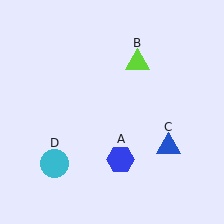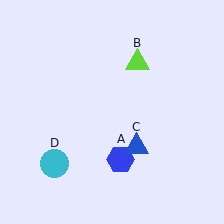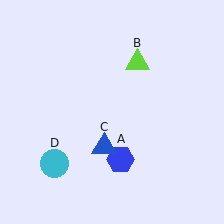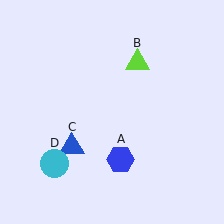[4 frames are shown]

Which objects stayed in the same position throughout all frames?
Blue hexagon (object A) and lime triangle (object B) and cyan circle (object D) remained stationary.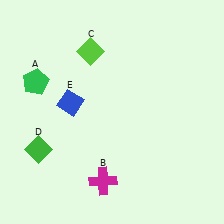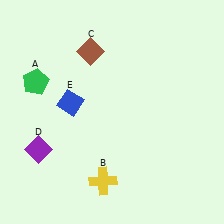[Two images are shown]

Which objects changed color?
B changed from magenta to yellow. C changed from lime to brown. D changed from green to purple.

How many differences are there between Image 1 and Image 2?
There are 3 differences between the two images.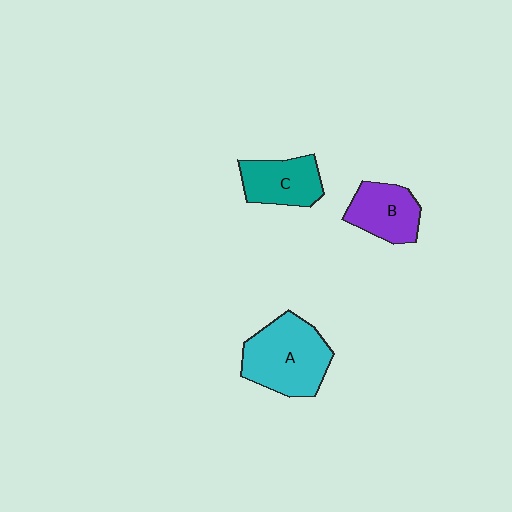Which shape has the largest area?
Shape A (cyan).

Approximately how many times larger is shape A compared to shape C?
Approximately 1.6 times.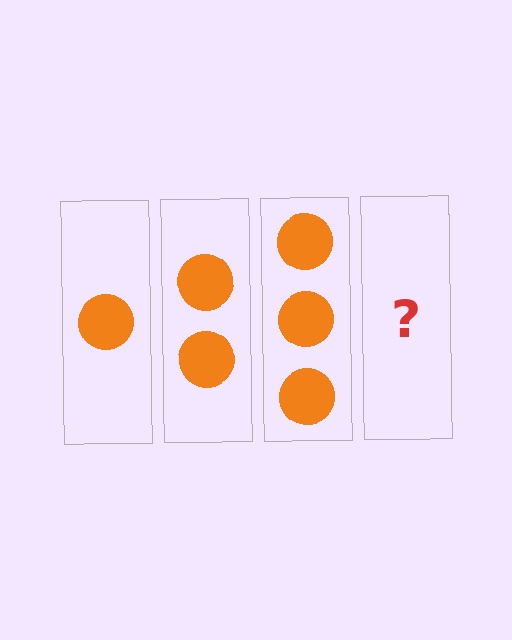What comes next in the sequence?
The next element should be 4 circles.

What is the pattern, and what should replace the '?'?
The pattern is that each step adds one more circle. The '?' should be 4 circles.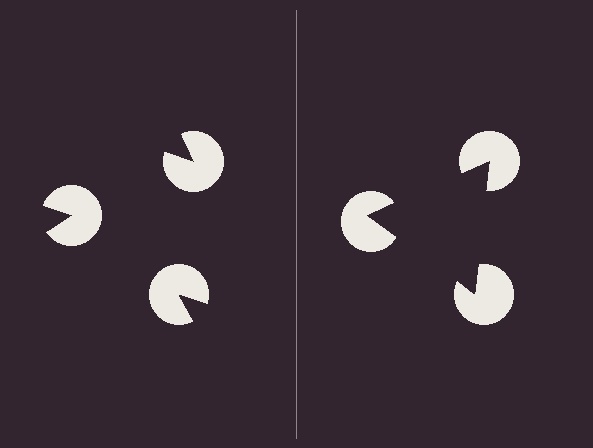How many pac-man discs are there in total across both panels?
6 — 3 on each side.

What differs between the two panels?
The pac-man discs are positioned identically on both sides; only the wedge orientations differ. On the right they align to a triangle; on the left they are misaligned.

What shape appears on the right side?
An illusory triangle.